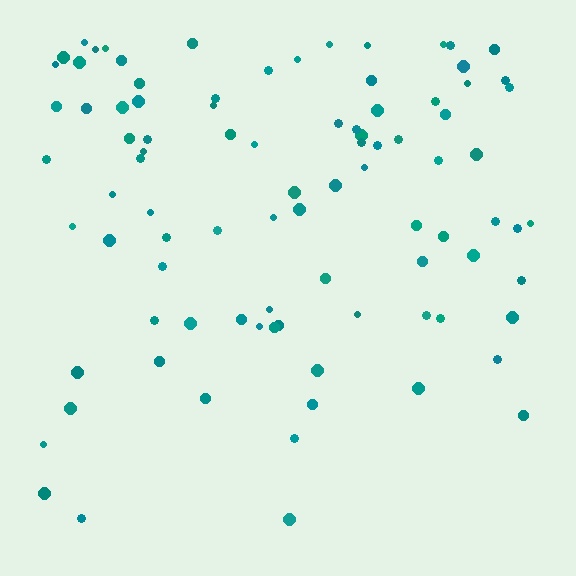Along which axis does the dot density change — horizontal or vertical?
Vertical.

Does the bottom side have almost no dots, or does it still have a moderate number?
Still a moderate number, just noticeably fewer than the top.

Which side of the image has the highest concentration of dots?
The top.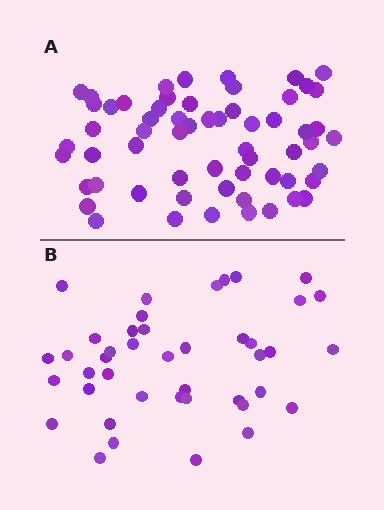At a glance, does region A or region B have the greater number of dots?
Region A (the top region) has more dots.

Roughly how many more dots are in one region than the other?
Region A has approximately 20 more dots than region B.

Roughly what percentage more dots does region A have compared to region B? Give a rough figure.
About 45% more.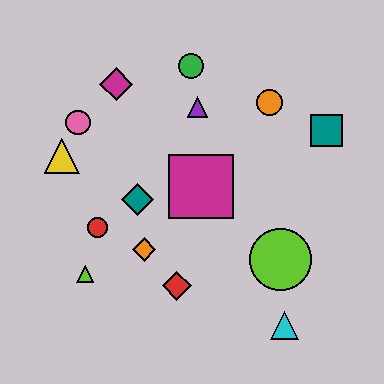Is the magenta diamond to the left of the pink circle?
No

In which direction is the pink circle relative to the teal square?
The pink circle is to the left of the teal square.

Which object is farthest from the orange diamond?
The teal square is farthest from the orange diamond.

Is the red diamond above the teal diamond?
No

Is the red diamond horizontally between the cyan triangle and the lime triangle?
Yes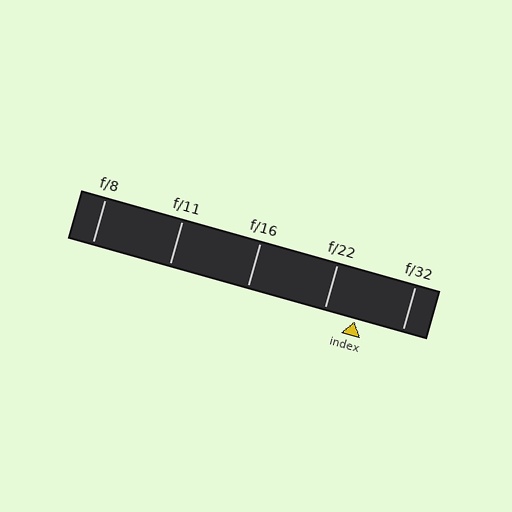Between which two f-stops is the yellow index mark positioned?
The index mark is between f/22 and f/32.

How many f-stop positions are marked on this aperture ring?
There are 5 f-stop positions marked.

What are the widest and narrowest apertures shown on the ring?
The widest aperture shown is f/8 and the narrowest is f/32.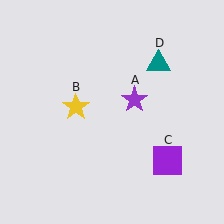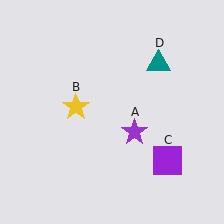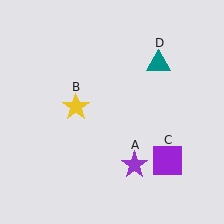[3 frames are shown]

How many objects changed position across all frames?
1 object changed position: purple star (object A).